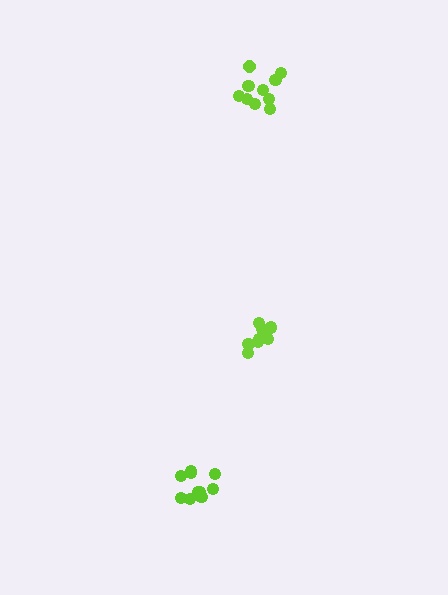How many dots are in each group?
Group 1: 10 dots, Group 2: 10 dots, Group 3: 9 dots (29 total).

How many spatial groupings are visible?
There are 3 spatial groupings.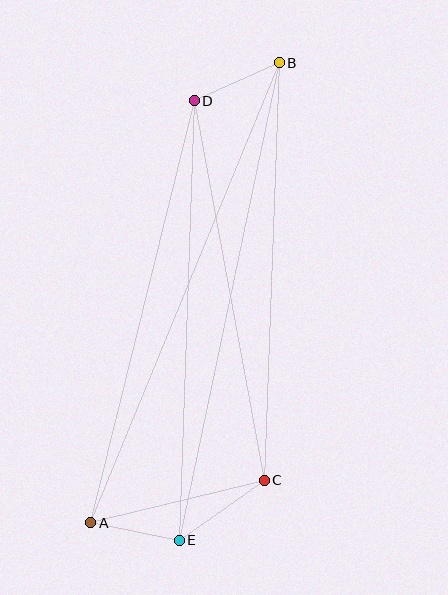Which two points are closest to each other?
Points A and E are closest to each other.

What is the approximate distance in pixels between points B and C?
The distance between B and C is approximately 417 pixels.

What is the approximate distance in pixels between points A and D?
The distance between A and D is approximately 434 pixels.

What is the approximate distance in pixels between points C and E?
The distance between C and E is approximately 104 pixels.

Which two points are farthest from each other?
Points A and B are farthest from each other.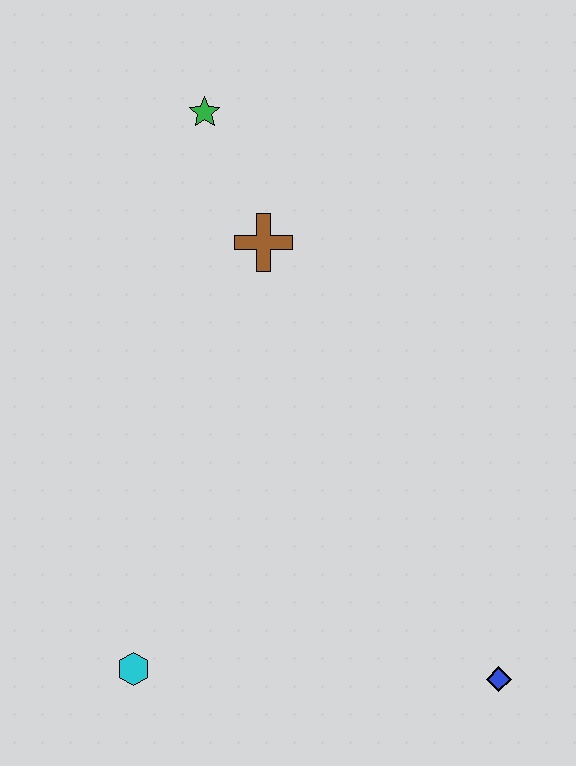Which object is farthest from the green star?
The blue diamond is farthest from the green star.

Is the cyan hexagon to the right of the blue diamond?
No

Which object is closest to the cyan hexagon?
The blue diamond is closest to the cyan hexagon.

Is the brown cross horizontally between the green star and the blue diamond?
Yes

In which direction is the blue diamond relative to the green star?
The blue diamond is below the green star.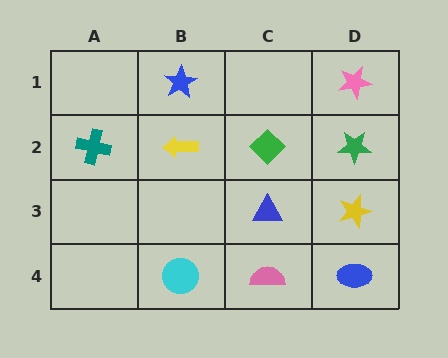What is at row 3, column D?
A yellow star.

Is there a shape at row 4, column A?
No, that cell is empty.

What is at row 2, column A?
A teal cross.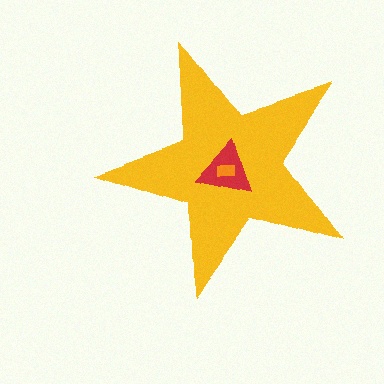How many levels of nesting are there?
3.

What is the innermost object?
The orange rectangle.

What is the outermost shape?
The yellow star.